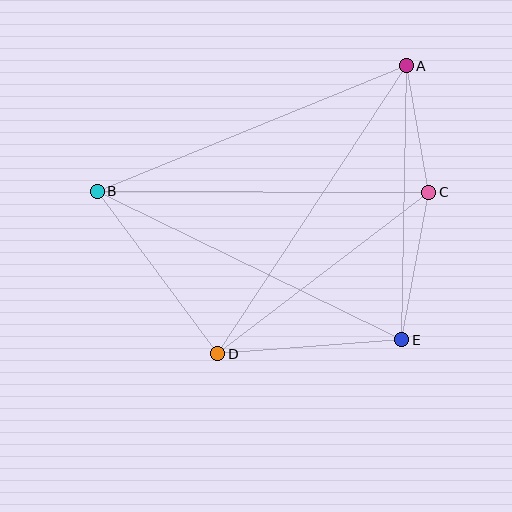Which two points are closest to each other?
Points A and C are closest to each other.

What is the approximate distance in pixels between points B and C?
The distance between B and C is approximately 331 pixels.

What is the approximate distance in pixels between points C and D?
The distance between C and D is approximately 265 pixels.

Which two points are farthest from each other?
Points A and D are farthest from each other.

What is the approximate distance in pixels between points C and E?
The distance between C and E is approximately 150 pixels.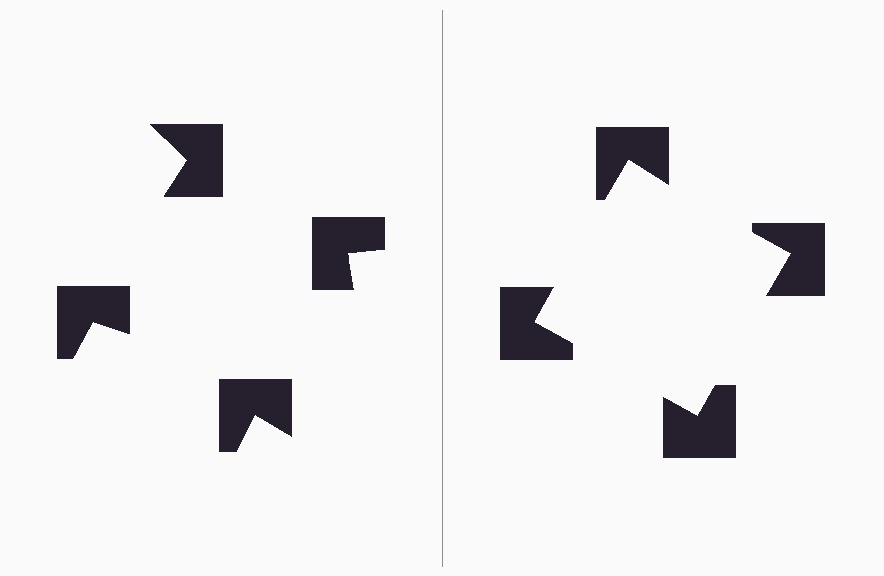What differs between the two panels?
The notched squares are positioned identically on both sides; only the wedge orientations differ. On the right they align to a square; on the left they are misaligned.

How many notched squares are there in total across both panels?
8 — 4 on each side.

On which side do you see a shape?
An illusory square appears on the right side. On the left side the wedge cuts are rotated, so no coherent shape forms.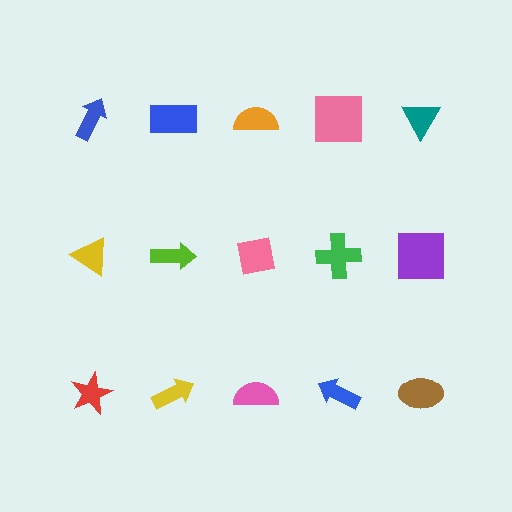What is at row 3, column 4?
A blue arrow.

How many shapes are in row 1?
5 shapes.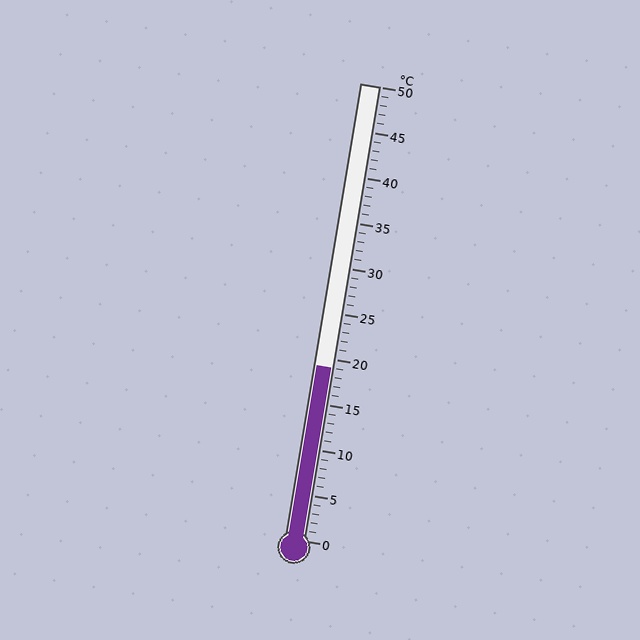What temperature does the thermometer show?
The thermometer shows approximately 19°C.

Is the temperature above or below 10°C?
The temperature is above 10°C.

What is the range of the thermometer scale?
The thermometer scale ranges from 0°C to 50°C.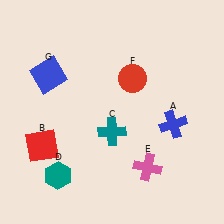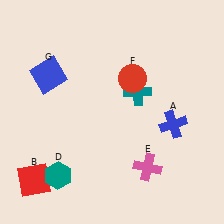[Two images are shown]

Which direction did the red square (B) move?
The red square (B) moved down.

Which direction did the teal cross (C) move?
The teal cross (C) moved up.